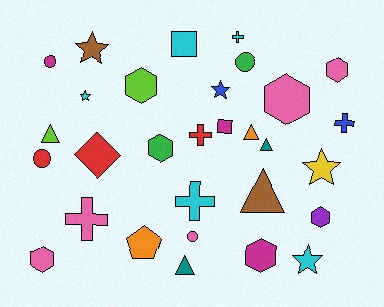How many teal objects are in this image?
There are 2 teal objects.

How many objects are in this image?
There are 30 objects.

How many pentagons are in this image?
There is 1 pentagon.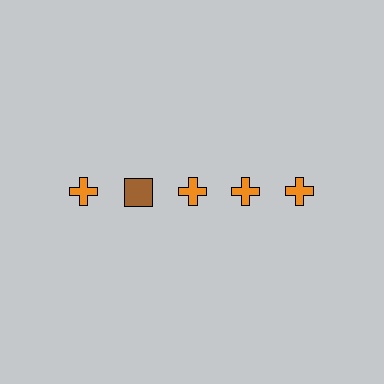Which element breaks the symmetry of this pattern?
The brown square in the top row, second from left column breaks the symmetry. All other shapes are orange crosses.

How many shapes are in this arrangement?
There are 5 shapes arranged in a grid pattern.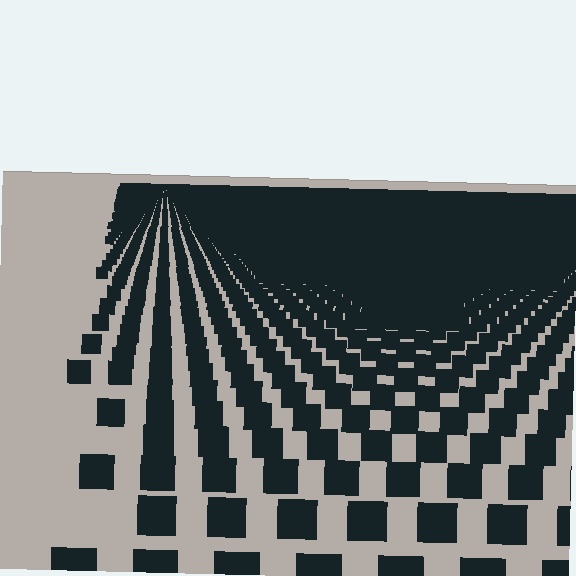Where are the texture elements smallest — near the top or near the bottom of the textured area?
Near the top.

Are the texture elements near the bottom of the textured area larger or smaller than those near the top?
Larger. Near the bottom, elements are closer to the viewer and appear at a bigger on-screen size.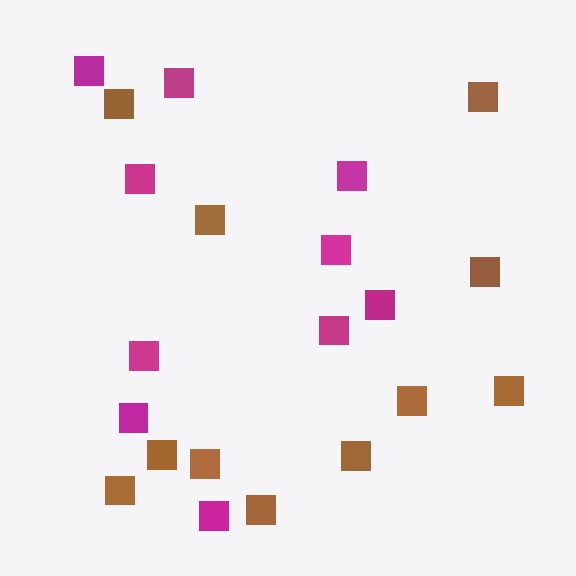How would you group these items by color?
There are 2 groups: one group of brown squares (11) and one group of magenta squares (10).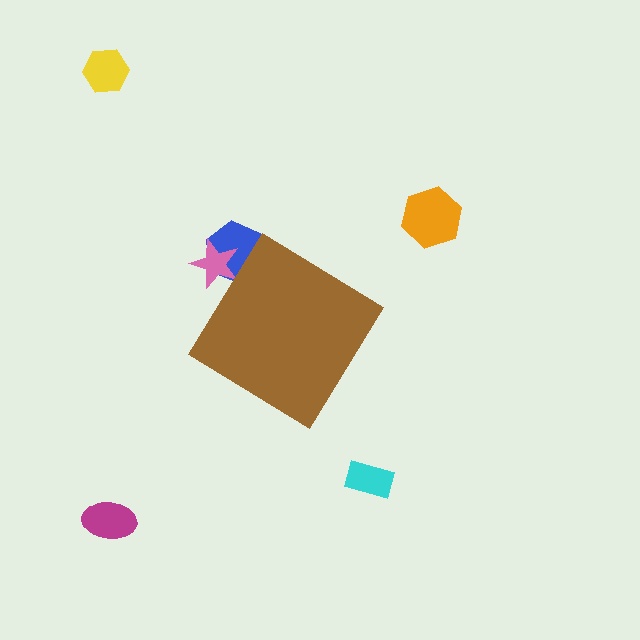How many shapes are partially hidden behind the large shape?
2 shapes are partially hidden.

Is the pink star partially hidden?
Yes, the pink star is partially hidden behind the brown diamond.